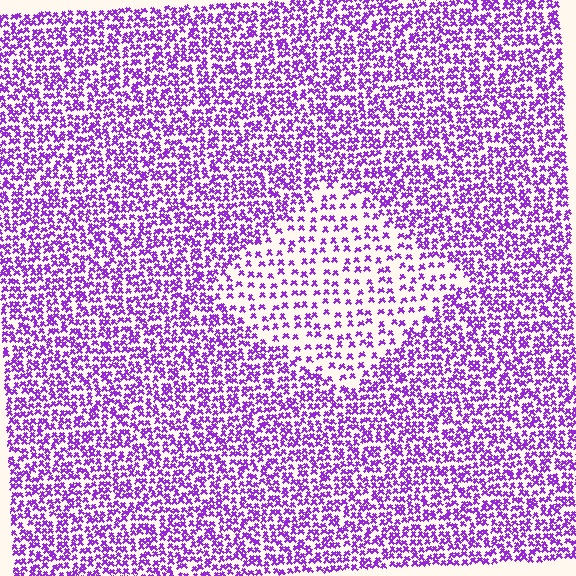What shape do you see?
I see a diamond.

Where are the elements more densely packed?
The elements are more densely packed outside the diamond boundary.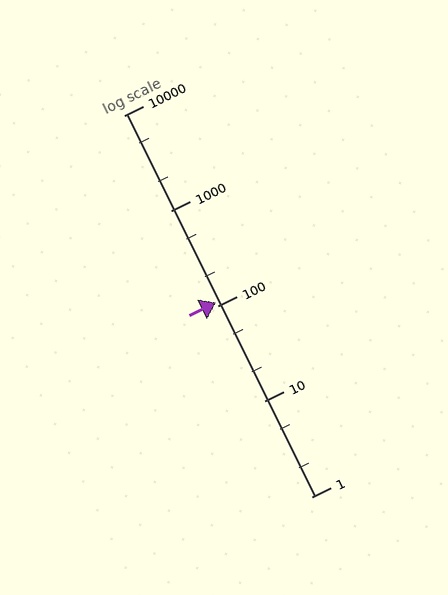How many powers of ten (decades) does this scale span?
The scale spans 4 decades, from 1 to 10000.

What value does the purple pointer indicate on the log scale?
The pointer indicates approximately 110.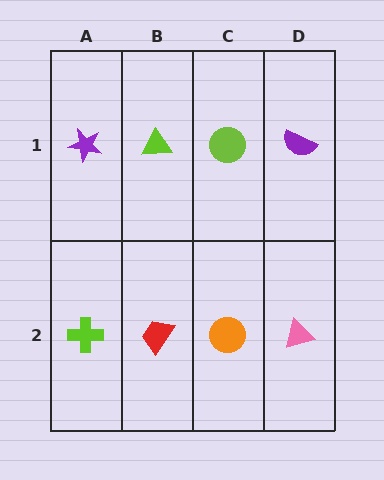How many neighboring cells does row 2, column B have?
3.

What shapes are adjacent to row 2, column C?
A lime circle (row 1, column C), a red trapezoid (row 2, column B), a pink triangle (row 2, column D).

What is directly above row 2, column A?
A purple star.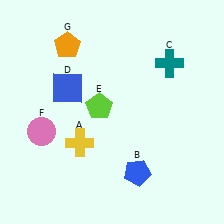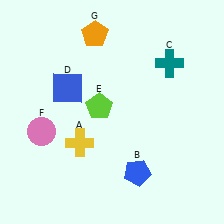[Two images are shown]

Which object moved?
The orange pentagon (G) moved right.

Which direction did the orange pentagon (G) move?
The orange pentagon (G) moved right.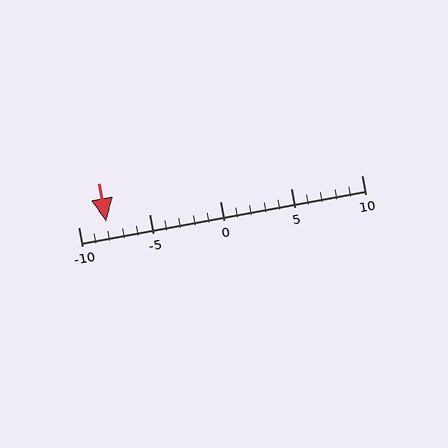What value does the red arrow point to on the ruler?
The red arrow points to approximately -8.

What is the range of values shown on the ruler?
The ruler shows values from -10 to 10.